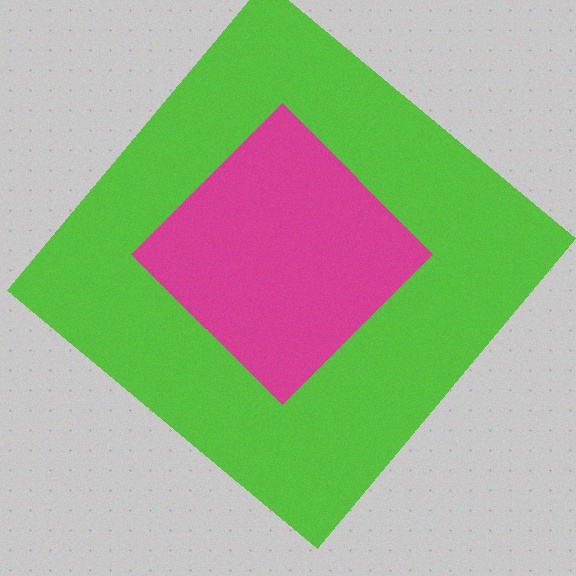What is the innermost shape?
The magenta diamond.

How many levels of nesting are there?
2.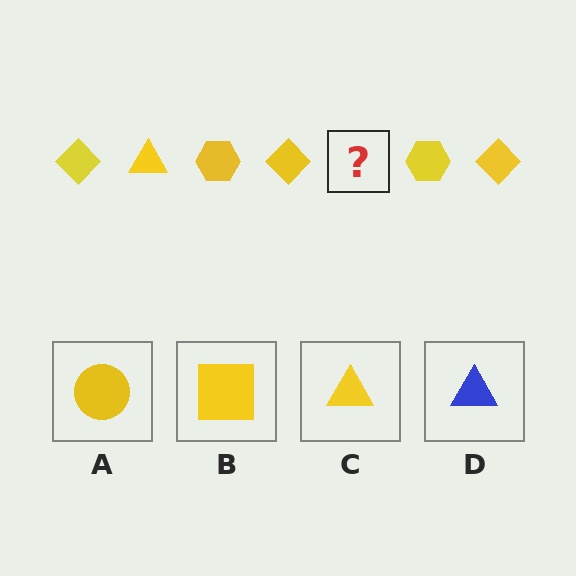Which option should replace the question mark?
Option C.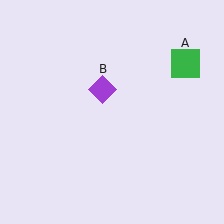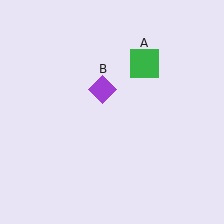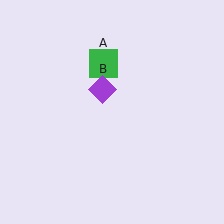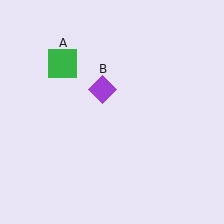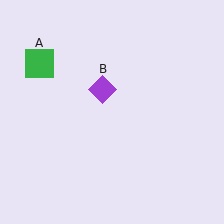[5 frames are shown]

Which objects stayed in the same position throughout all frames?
Purple diamond (object B) remained stationary.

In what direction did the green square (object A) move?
The green square (object A) moved left.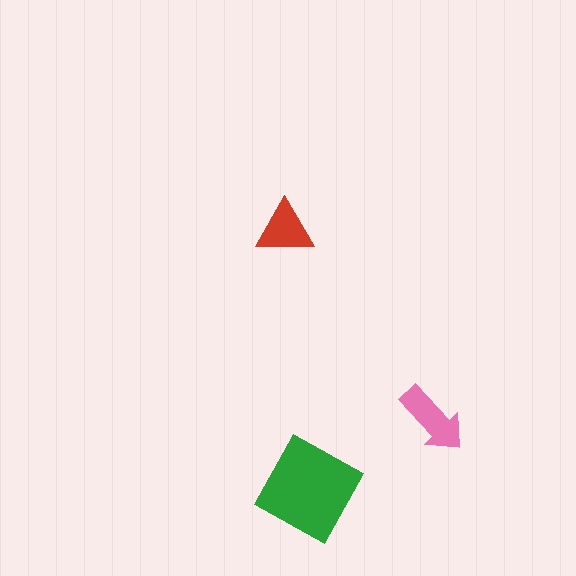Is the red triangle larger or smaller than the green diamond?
Smaller.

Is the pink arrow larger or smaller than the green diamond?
Smaller.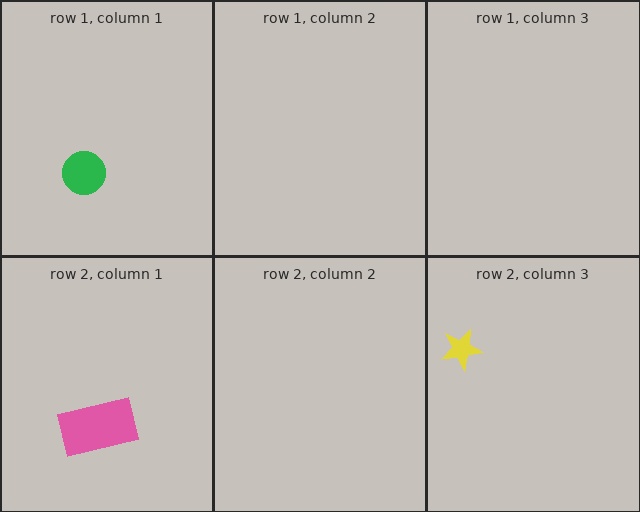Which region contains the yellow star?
The row 2, column 3 region.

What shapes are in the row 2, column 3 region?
The yellow star.